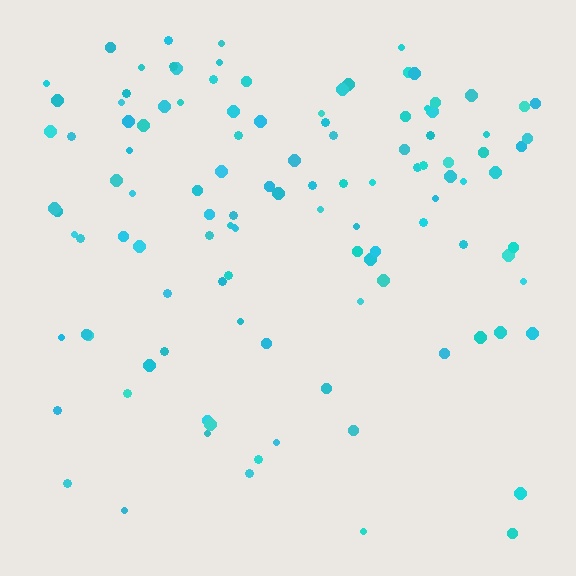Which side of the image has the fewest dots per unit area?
The bottom.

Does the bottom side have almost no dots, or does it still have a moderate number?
Still a moderate number, just noticeably fewer than the top.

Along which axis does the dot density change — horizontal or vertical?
Vertical.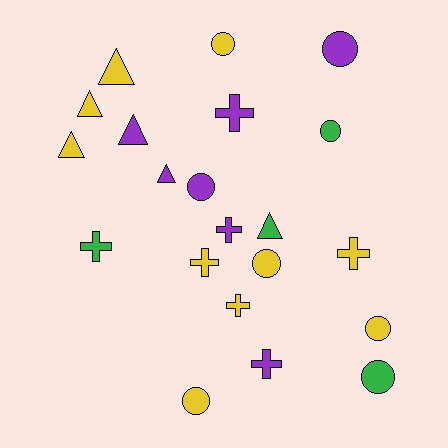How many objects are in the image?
There are 21 objects.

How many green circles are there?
There are 2 green circles.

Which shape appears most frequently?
Circle, with 8 objects.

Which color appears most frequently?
Yellow, with 10 objects.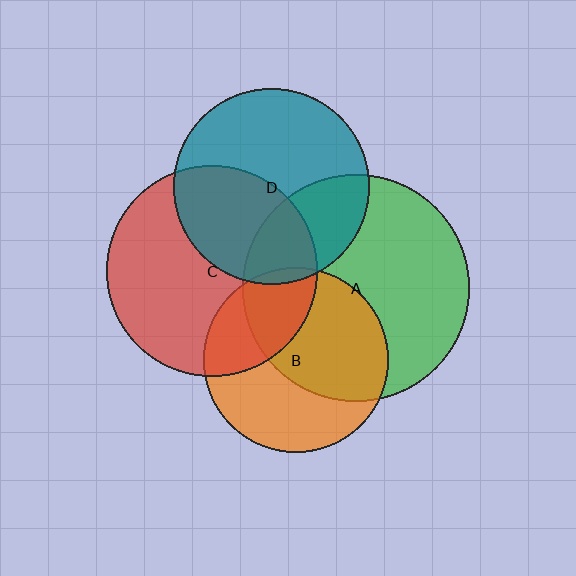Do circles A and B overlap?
Yes.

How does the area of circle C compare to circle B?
Approximately 1.3 times.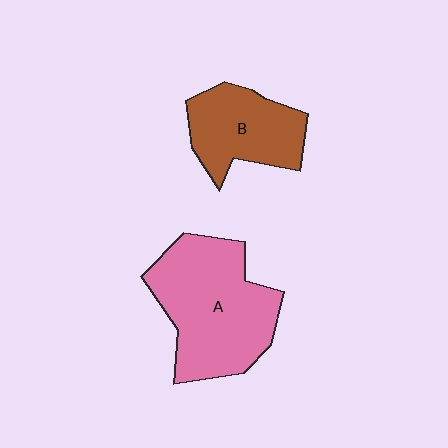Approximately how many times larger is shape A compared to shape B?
Approximately 1.6 times.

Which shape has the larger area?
Shape A (pink).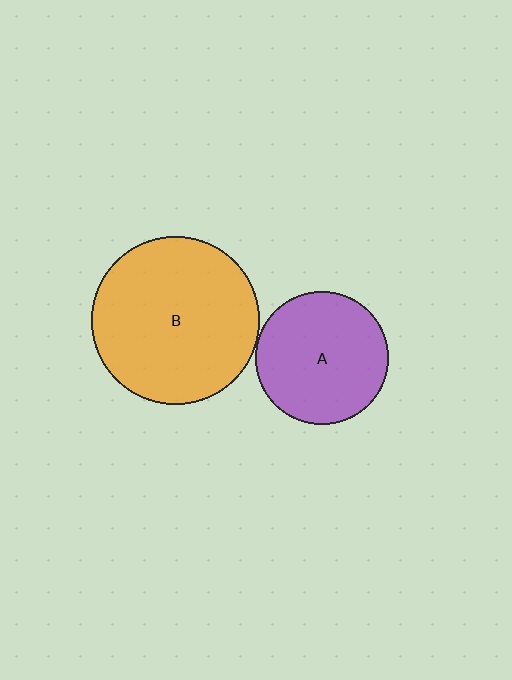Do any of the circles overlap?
No, none of the circles overlap.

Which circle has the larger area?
Circle B (orange).